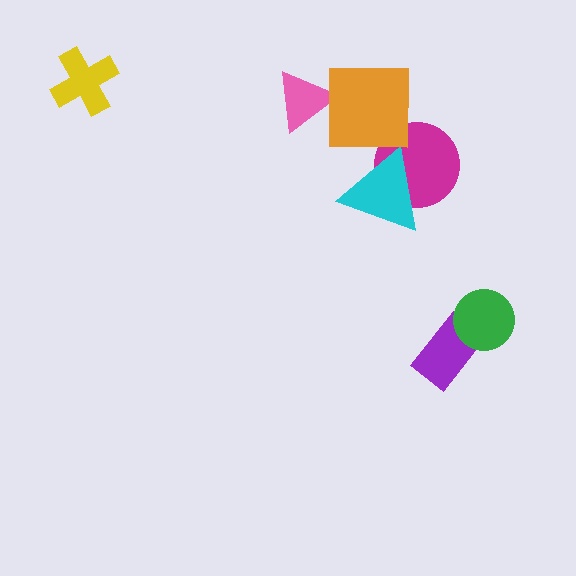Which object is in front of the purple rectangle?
The green circle is in front of the purple rectangle.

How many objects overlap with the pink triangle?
1 object overlaps with the pink triangle.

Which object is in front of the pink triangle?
The orange square is in front of the pink triangle.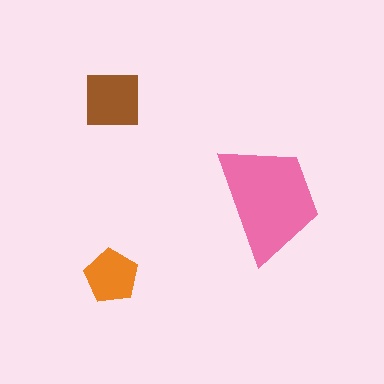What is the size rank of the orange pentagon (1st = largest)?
3rd.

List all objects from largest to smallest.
The pink trapezoid, the brown square, the orange pentagon.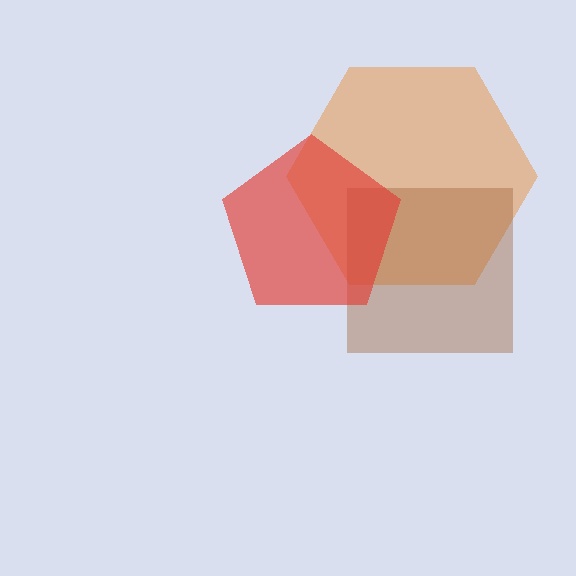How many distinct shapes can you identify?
There are 3 distinct shapes: an orange hexagon, a brown square, a red pentagon.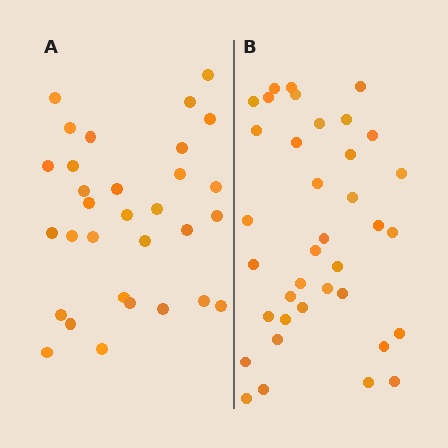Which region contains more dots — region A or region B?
Region B (the right region) has more dots.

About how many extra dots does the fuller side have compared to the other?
Region B has about 6 more dots than region A.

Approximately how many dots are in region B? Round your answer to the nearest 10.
About 40 dots. (The exact count is 37, which rounds to 40.)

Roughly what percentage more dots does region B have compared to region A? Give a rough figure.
About 20% more.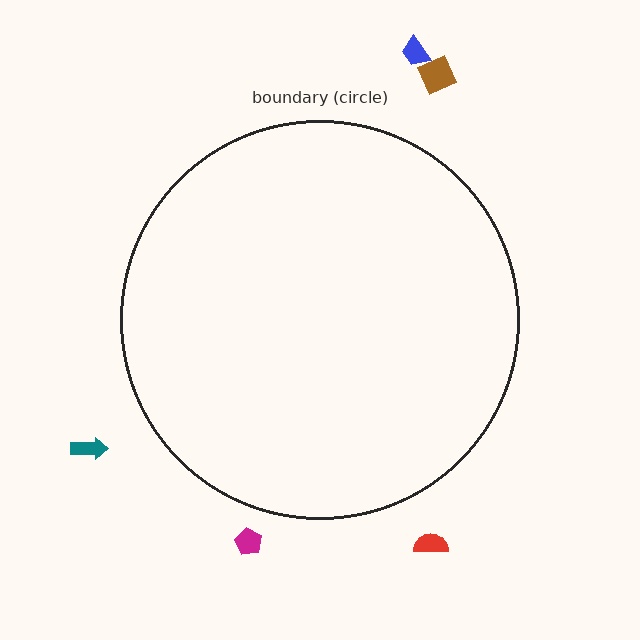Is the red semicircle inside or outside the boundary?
Outside.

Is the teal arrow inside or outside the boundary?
Outside.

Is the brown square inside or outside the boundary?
Outside.